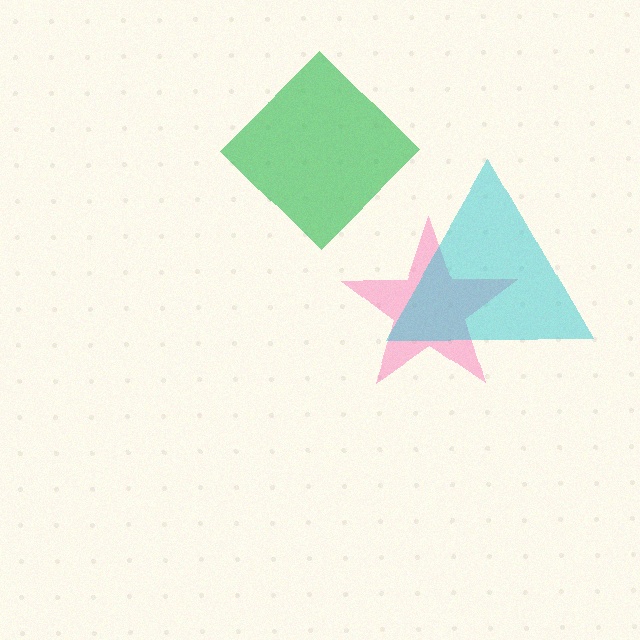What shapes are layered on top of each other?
The layered shapes are: a green diamond, a pink star, a cyan triangle.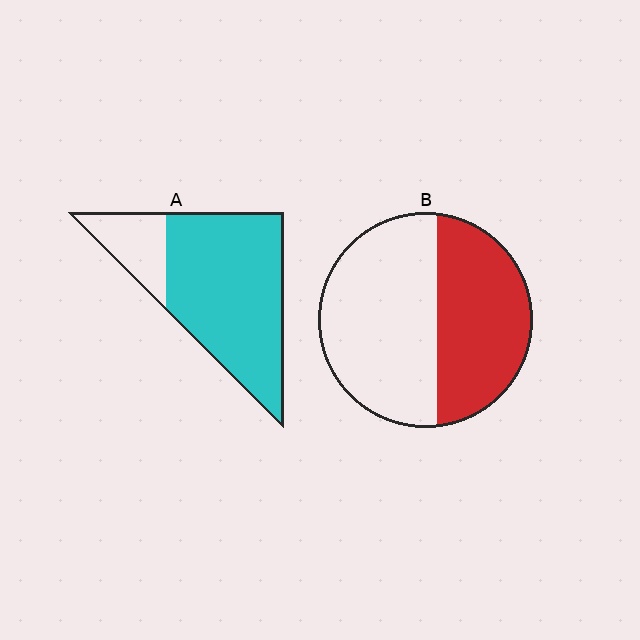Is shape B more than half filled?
No.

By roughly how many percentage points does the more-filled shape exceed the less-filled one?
By roughly 35 percentage points (A over B).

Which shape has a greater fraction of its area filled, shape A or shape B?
Shape A.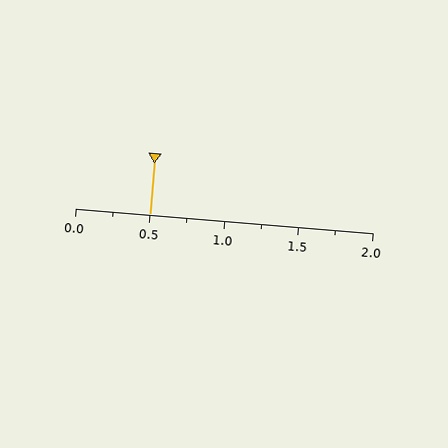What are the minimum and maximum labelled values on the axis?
The axis runs from 0.0 to 2.0.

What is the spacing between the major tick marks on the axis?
The major ticks are spaced 0.5 apart.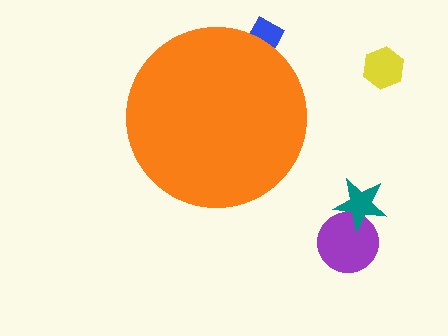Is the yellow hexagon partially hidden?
No, the yellow hexagon is fully visible.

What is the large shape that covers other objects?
An orange circle.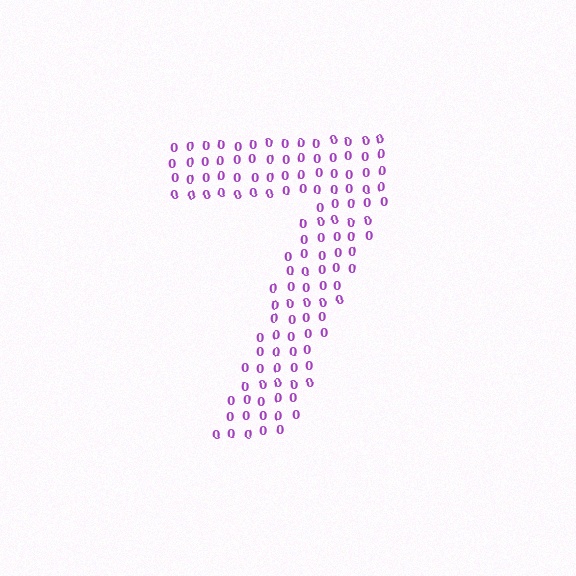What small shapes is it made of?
It is made of small digit 0's.